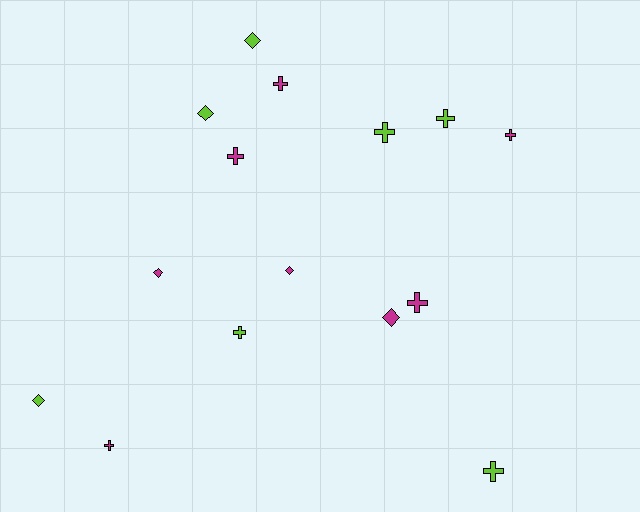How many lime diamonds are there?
There are 3 lime diamonds.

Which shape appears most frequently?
Cross, with 9 objects.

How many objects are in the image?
There are 15 objects.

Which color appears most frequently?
Magenta, with 8 objects.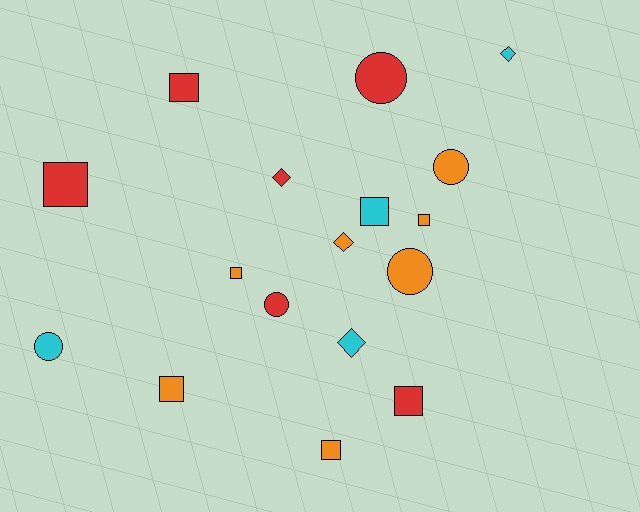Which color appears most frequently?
Orange, with 7 objects.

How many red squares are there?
There are 3 red squares.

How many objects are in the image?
There are 17 objects.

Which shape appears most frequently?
Square, with 8 objects.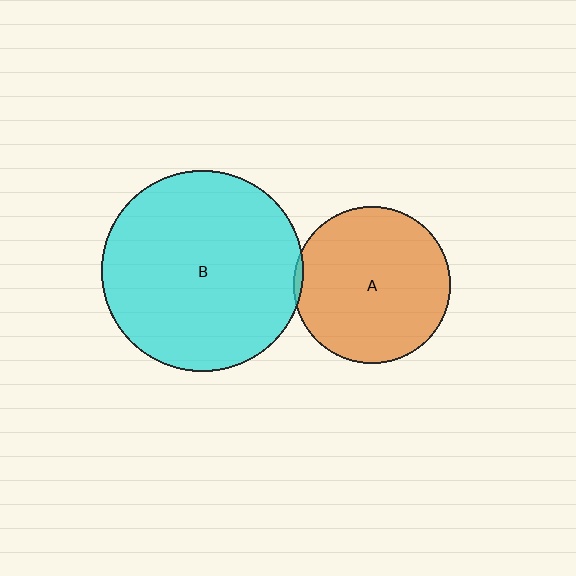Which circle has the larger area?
Circle B (cyan).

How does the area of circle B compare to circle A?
Approximately 1.7 times.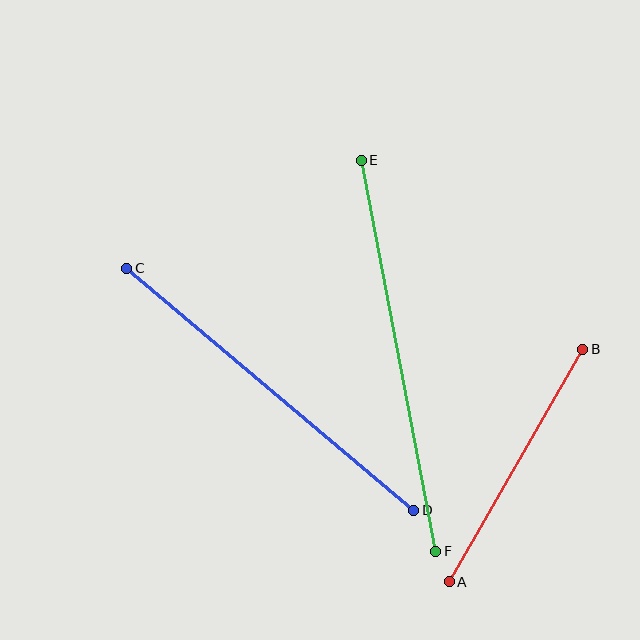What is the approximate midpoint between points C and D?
The midpoint is at approximately (270, 389) pixels.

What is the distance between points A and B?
The distance is approximately 268 pixels.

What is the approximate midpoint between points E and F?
The midpoint is at approximately (399, 356) pixels.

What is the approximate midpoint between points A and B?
The midpoint is at approximately (516, 465) pixels.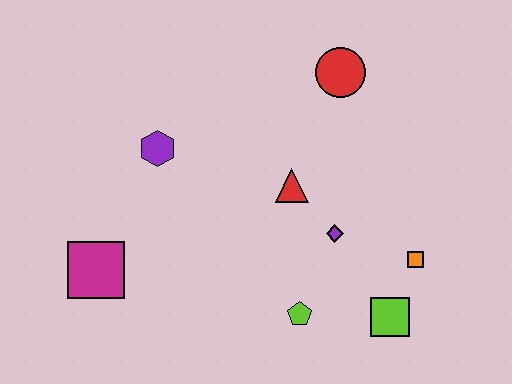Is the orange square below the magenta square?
No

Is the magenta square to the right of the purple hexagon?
No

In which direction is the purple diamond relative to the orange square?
The purple diamond is to the left of the orange square.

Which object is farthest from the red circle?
The magenta square is farthest from the red circle.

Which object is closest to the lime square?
The orange square is closest to the lime square.